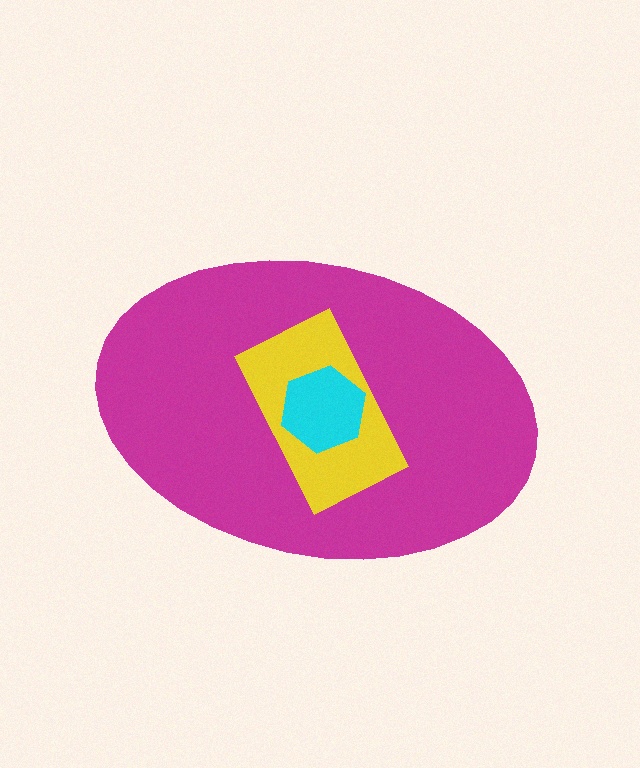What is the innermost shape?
The cyan hexagon.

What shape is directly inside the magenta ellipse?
The yellow rectangle.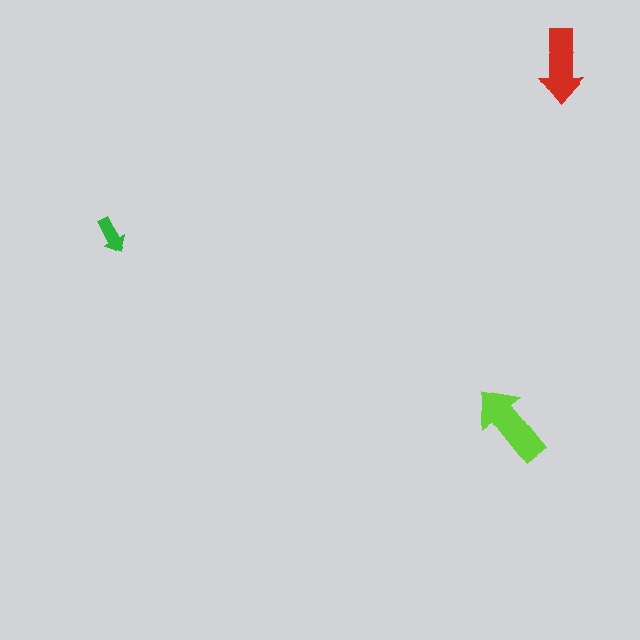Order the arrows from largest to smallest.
the lime one, the red one, the green one.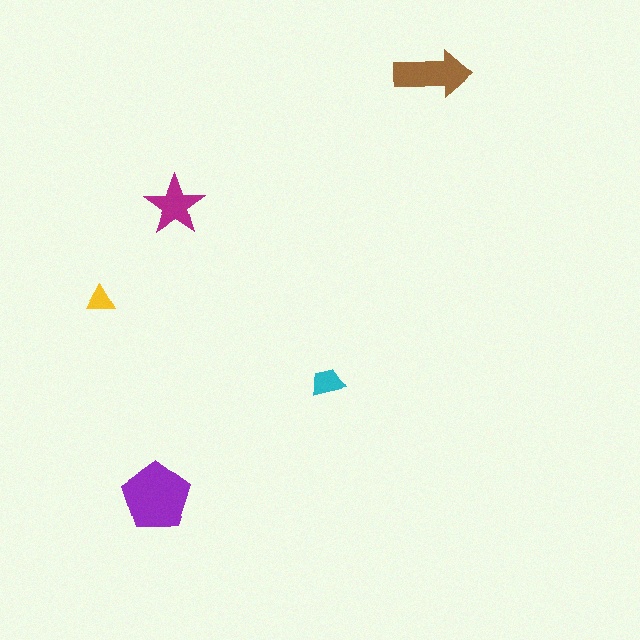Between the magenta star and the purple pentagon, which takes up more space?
The purple pentagon.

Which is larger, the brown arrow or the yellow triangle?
The brown arrow.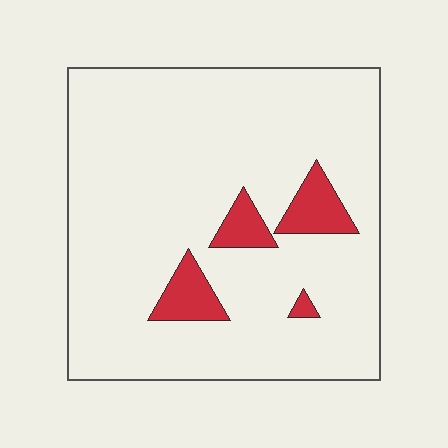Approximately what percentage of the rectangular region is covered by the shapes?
Approximately 10%.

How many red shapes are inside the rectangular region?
4.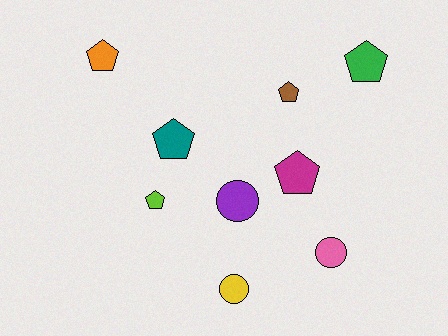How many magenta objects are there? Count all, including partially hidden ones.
There is 1 magenta object.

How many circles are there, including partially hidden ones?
There are 3 circles.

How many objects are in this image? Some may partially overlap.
There are 9 objects.